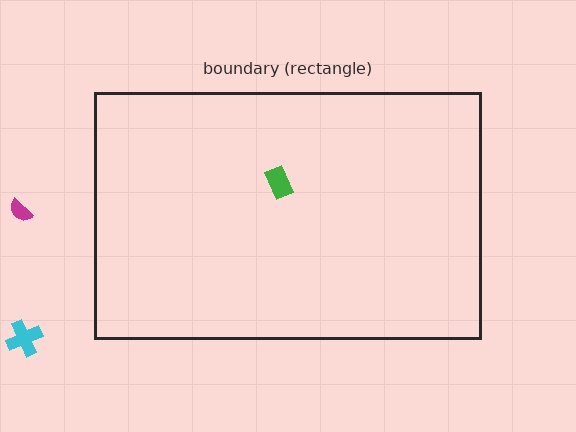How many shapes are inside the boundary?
1 inside, 2 outside.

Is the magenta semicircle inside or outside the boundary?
Outside.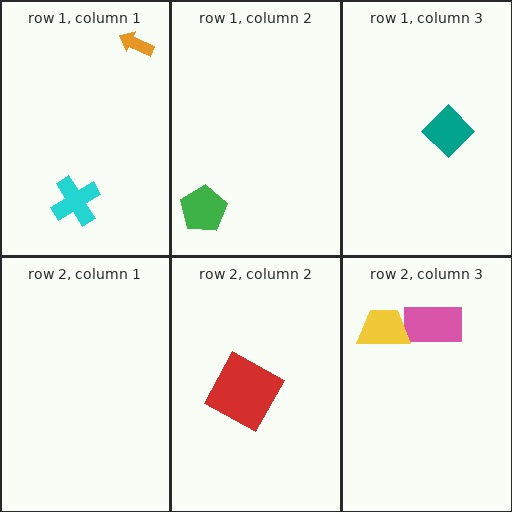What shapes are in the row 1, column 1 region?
The cyan cross, the orange arrow.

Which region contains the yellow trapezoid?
The row 2, column 3 region.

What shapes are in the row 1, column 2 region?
The green pentagon.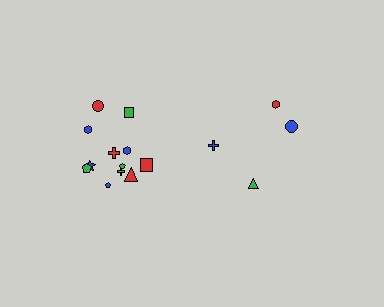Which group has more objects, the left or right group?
The left group.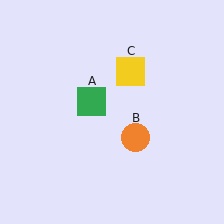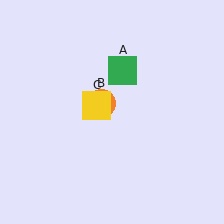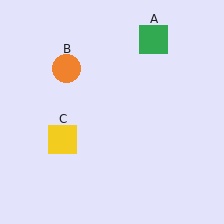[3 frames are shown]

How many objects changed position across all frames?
3 objects changed position: green square (object A), orange circle (object B), yellow square (object C).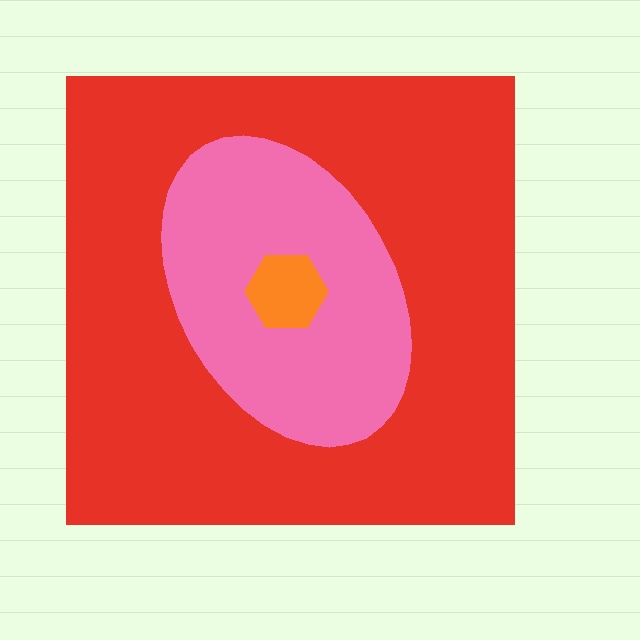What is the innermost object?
The orange hexagon.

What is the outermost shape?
The red square.